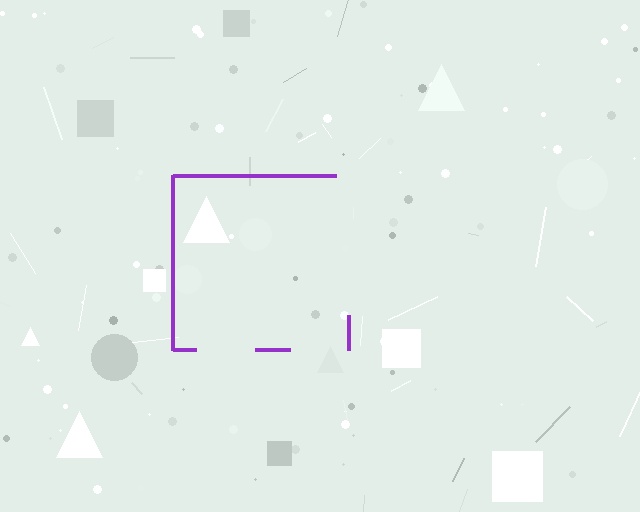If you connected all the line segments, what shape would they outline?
They would outline a square.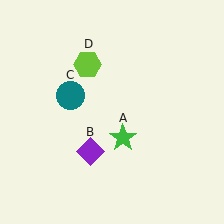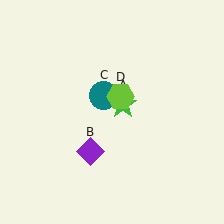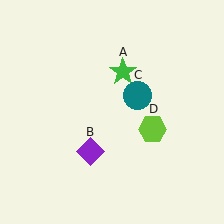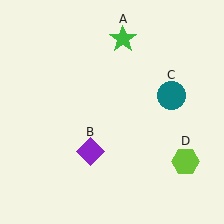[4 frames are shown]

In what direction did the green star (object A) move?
The green star (object A) moved up.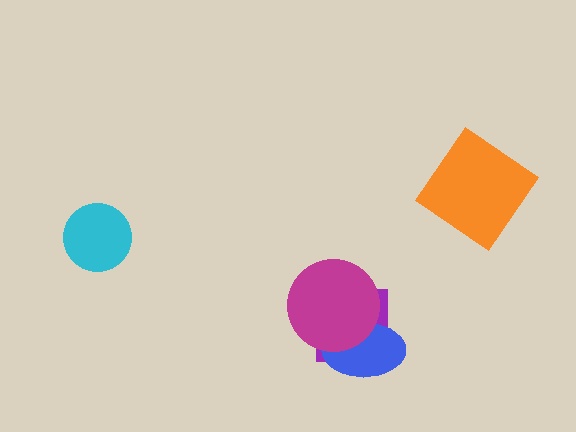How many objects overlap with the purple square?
2 objects overlap with the purple square.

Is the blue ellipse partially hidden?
Yes, it is partially covered by another shape.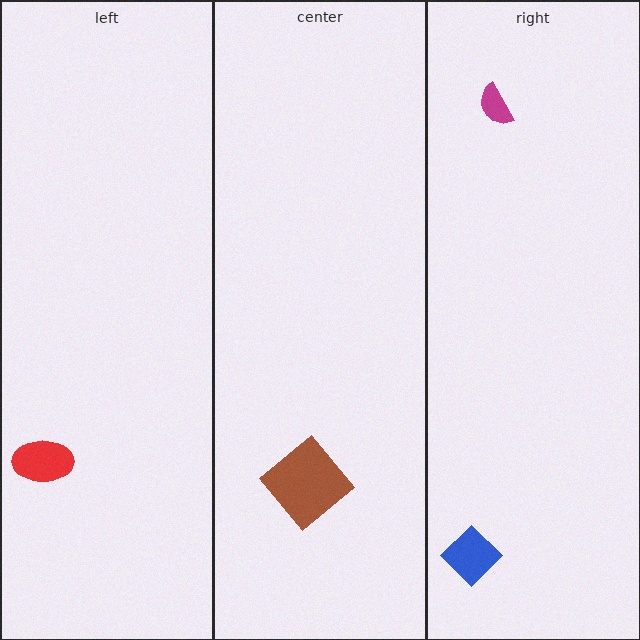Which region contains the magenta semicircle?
The right region.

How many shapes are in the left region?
1.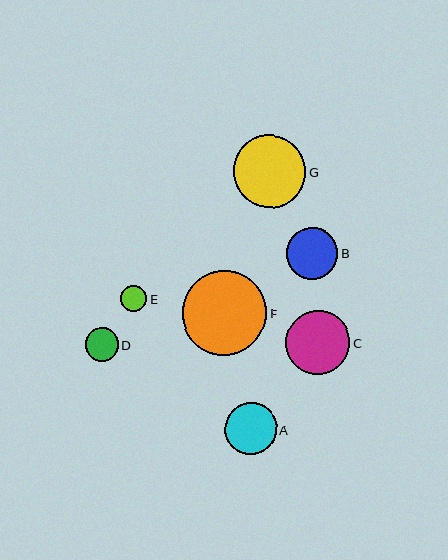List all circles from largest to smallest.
From largest to smallest: F, G, C, A, B, D, E.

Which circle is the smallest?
Circle E is the smallest with a size of approximately 26 pixels.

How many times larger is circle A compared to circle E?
Circle A is approximately 2.0 times the size of circle E.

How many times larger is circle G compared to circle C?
Circle G is approximately 1.1 times the size of circle C.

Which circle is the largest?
Circle F is the largest with a size of approximately 85 pixels.